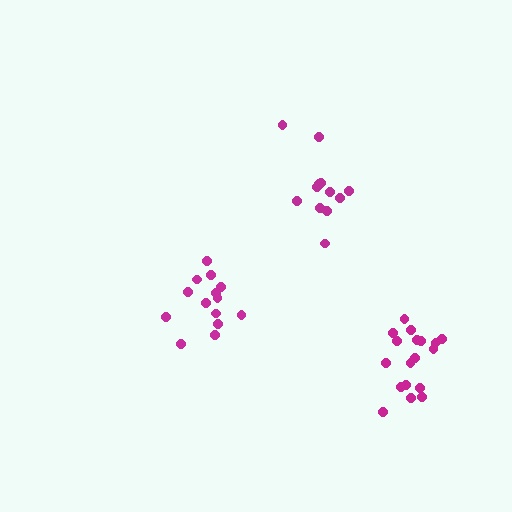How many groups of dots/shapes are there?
There are 3 groups.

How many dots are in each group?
Group 1: 12 dots, Group 2: 18 dots, Group 3: 14 dots (44 total).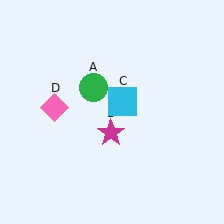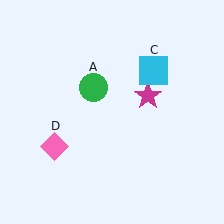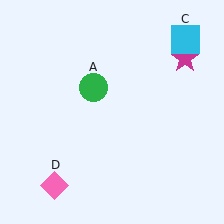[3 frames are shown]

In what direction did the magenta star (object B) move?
The magenta star (object B) moved up and to the right.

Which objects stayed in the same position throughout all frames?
Green circle (object A) remained stationary.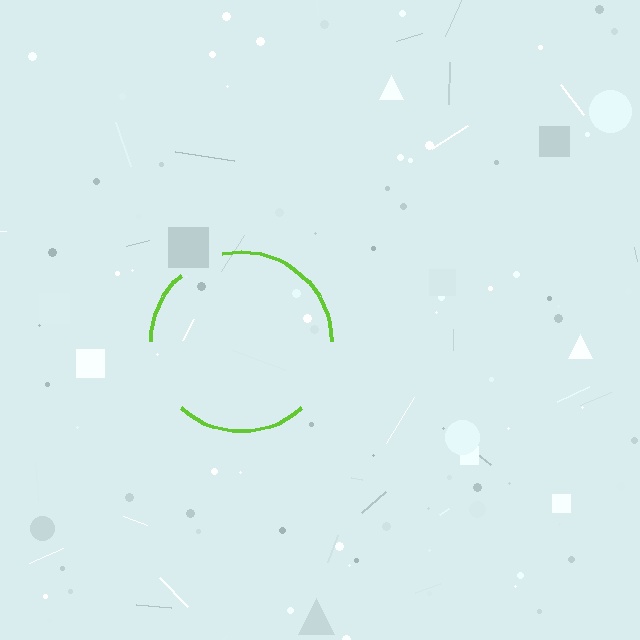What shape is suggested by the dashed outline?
The dashed outline suggests a circle.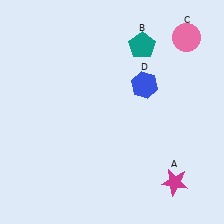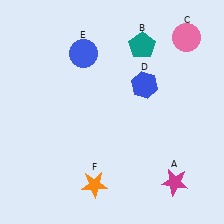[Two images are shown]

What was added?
A blue circle (E), an orange star (F) were added in Image 2.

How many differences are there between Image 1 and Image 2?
There are 2 differences between the two images.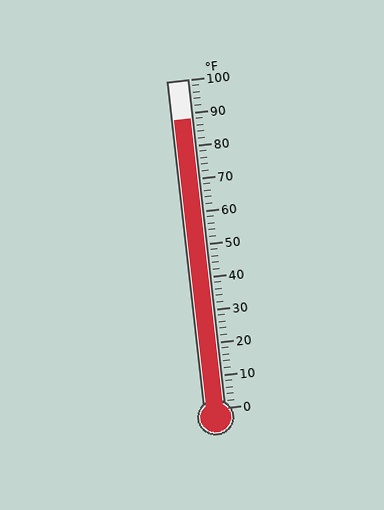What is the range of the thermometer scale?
The thermometer scale ranges from 0°F to 100°F.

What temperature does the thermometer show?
The thermometer shows approximately 88°F.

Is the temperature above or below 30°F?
The temperature is above 30°F.